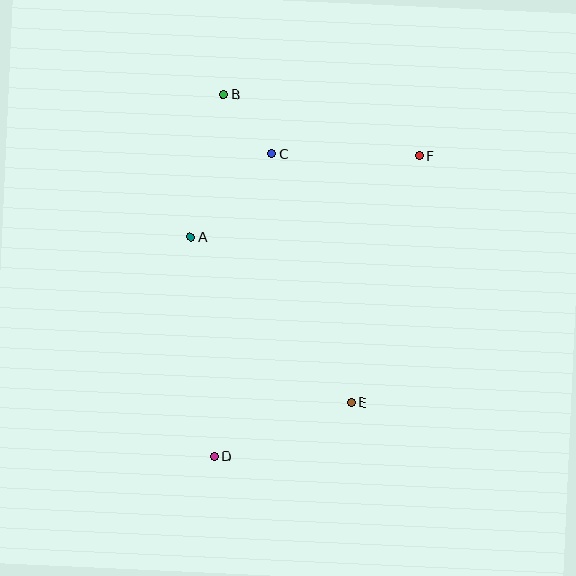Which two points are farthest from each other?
Points D and F are farthest from each other.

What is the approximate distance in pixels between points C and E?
The distance between C and E is approximately 261 pixels.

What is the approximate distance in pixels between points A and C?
The distance between A and C is approximately 116 pixels.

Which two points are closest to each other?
Points B and C are closest to each other.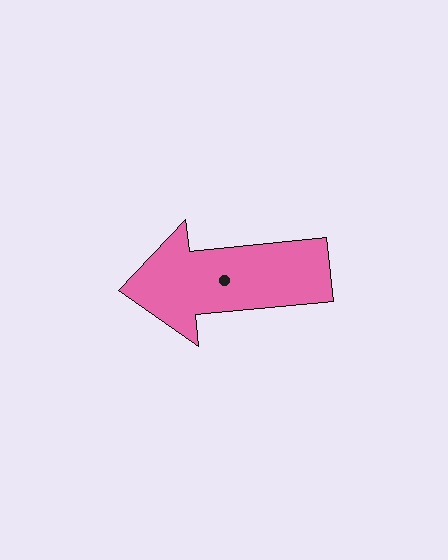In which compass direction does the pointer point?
West.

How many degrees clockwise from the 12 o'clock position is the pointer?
Approximately 264 degrees.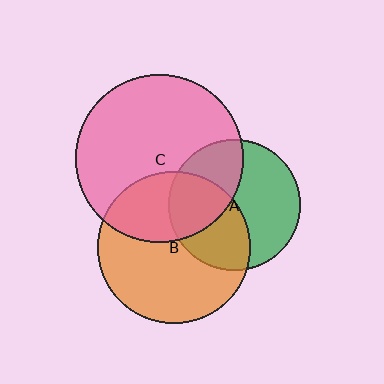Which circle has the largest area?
Circle C (pink).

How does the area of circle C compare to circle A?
Approximately 1.6 times.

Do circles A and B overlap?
Yes.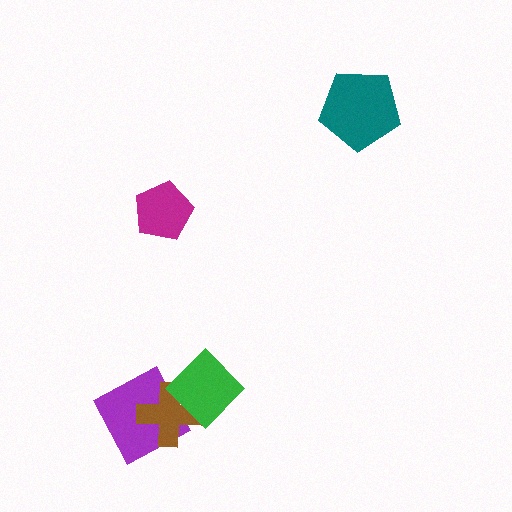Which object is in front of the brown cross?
The green diamond is in front of the brown cross.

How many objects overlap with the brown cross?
2 objects overlap with the brown cross.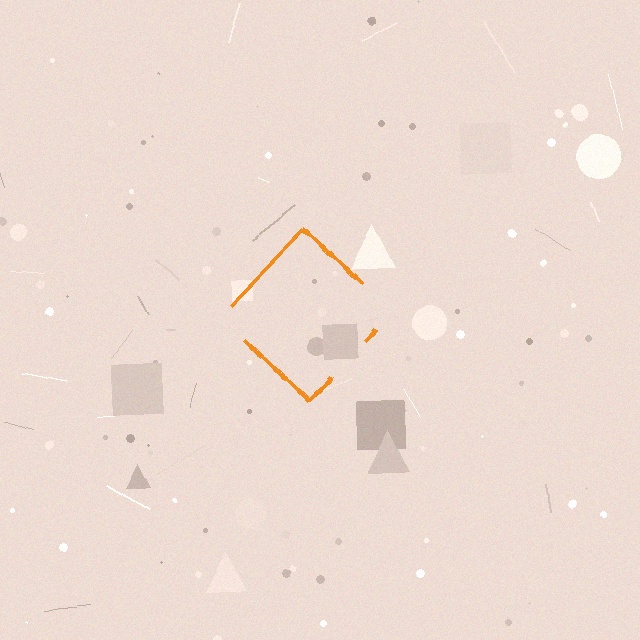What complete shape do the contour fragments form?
The contour fragments form a diamond.